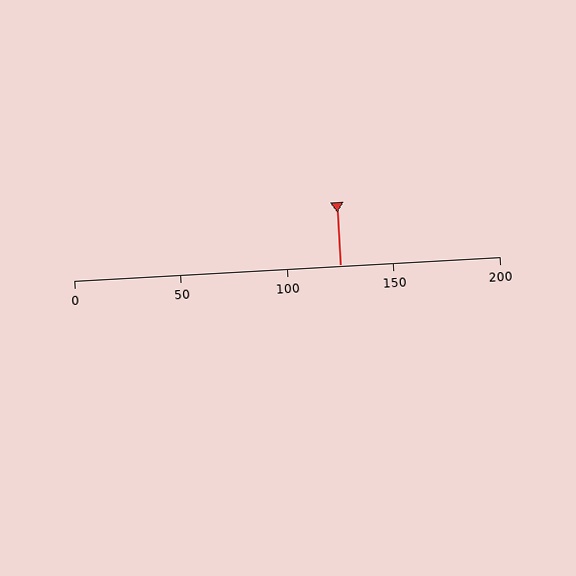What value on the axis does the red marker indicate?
The marker indicates approximately 125.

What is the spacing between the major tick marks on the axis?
The major ticks are spaced 50 apart.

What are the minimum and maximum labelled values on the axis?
The axis runs from 0 to 200.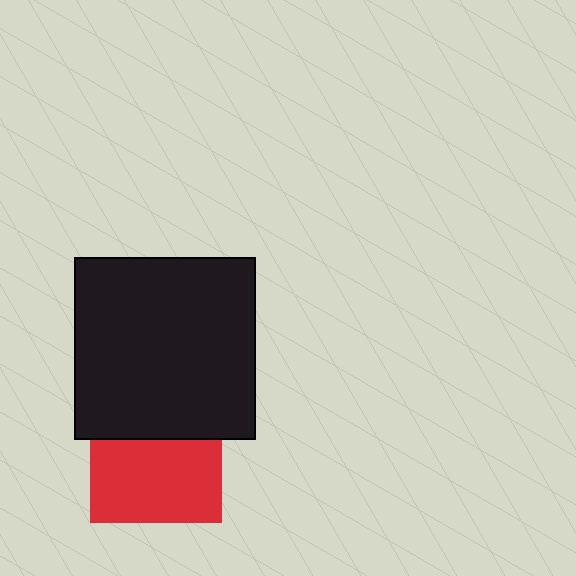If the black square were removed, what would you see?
You would see the complete red square.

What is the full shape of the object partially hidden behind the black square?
The partially hidden object is a red square.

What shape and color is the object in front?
The object in front is a black square.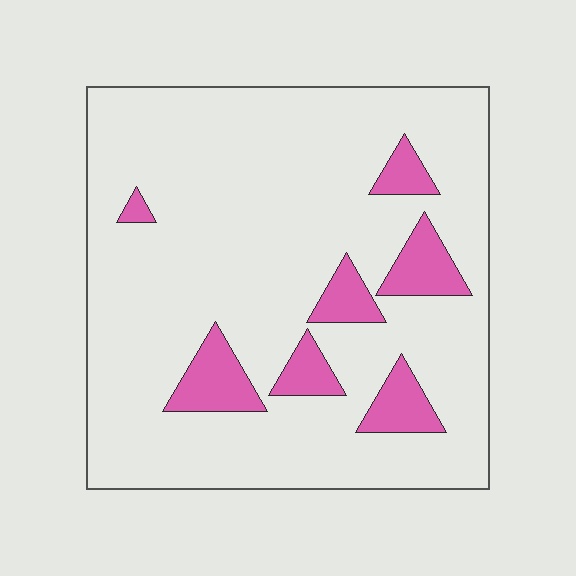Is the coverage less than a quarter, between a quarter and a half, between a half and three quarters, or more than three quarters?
Less than a quarter.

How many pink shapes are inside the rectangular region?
7.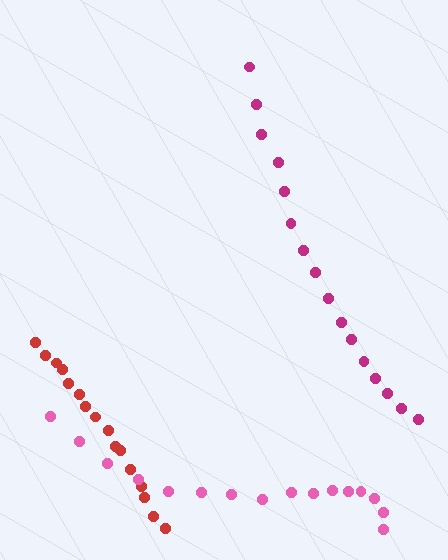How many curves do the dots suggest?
There are 3 distinct paths.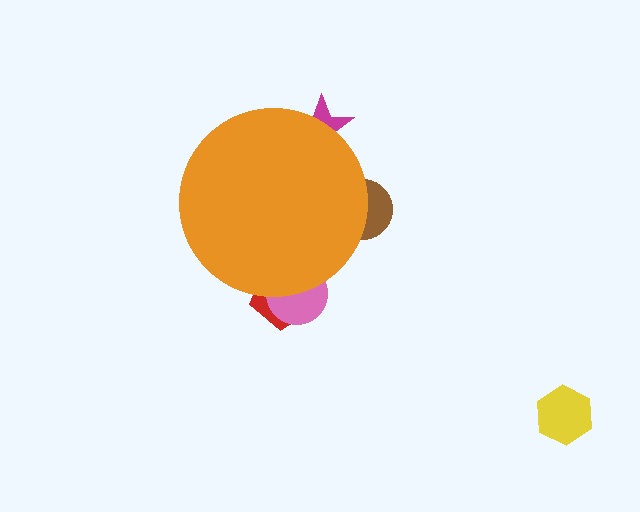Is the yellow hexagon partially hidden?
No, the yellow hexagon is fully visible.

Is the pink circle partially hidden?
Yes, the pink circle is partially hidden behind the orange circle.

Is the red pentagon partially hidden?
Yes, the red pentagon is partially hidden behind the orange circle.